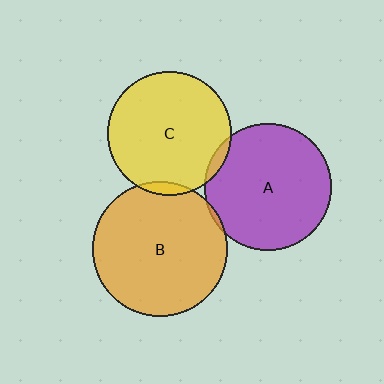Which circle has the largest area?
Circle B (orange).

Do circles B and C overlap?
Yes.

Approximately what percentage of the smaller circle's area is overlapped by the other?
Approximately 5%.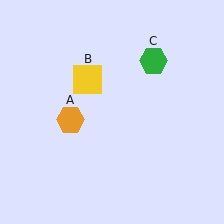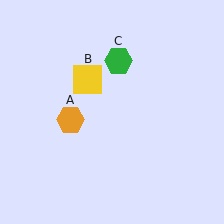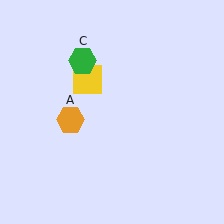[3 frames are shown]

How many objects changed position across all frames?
1 object changed position: green hexagon (object C).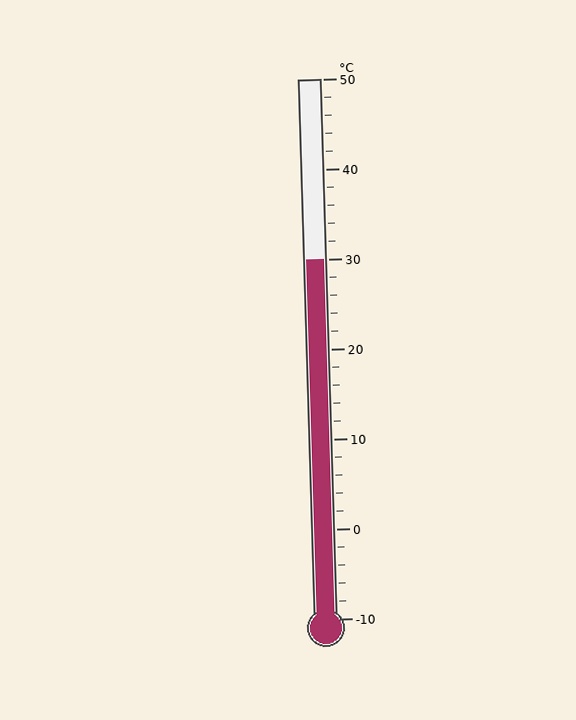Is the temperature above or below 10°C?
The temperature is above 10°C.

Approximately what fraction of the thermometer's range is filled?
The thermometer is filled to approximately 65% of its range.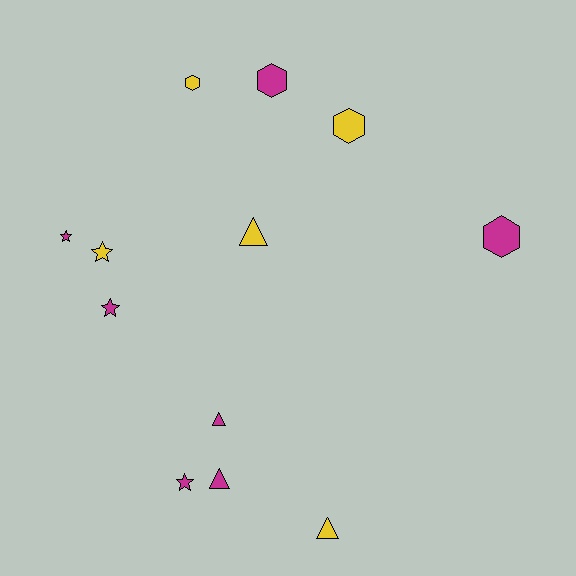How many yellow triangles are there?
There are 2 yellow triangles.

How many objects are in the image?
There are 12 objects.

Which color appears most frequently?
Magenta, with 7 objects.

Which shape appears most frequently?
Hexagon, with 4 objects.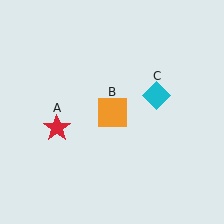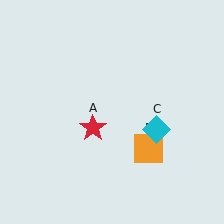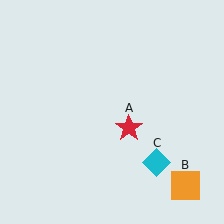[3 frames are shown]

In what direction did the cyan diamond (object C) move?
The cyan diamond (object C) moved down.